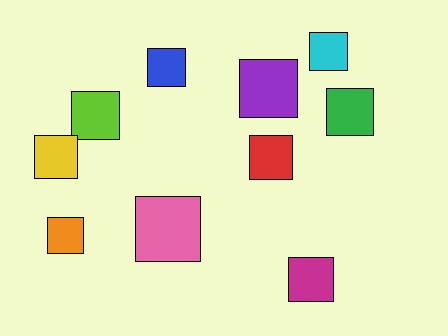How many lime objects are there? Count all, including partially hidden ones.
There is 1 lime object.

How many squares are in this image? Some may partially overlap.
There are 10 squares.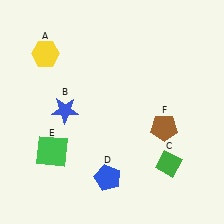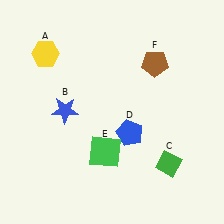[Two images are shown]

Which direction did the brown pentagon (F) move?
The brown pentagon (F) moved up.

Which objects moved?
The objects that moved are: the blue pentagon (D), the green square (E), the brown pentagon (F).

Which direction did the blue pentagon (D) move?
The blue pentagon (D) moved up.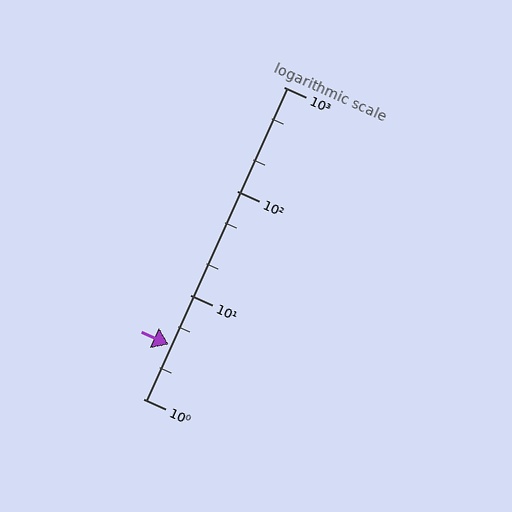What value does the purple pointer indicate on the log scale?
The pointer indicates approximately 3.3.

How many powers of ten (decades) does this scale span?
The scale spans 3 decades, from 1 to 1000.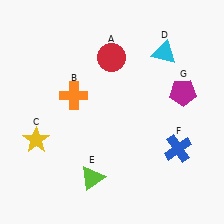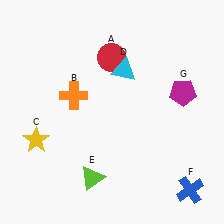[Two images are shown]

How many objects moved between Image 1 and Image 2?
2 objects moved between the two images.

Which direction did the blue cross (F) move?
The blue cross (F) moved down.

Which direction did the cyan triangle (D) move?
The cyan triangle (D) moved left.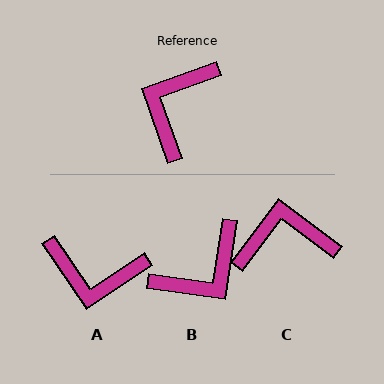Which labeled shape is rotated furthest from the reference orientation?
B, about 152 degrees away.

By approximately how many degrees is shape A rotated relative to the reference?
Approximately 104 degrees counter-clockwise.